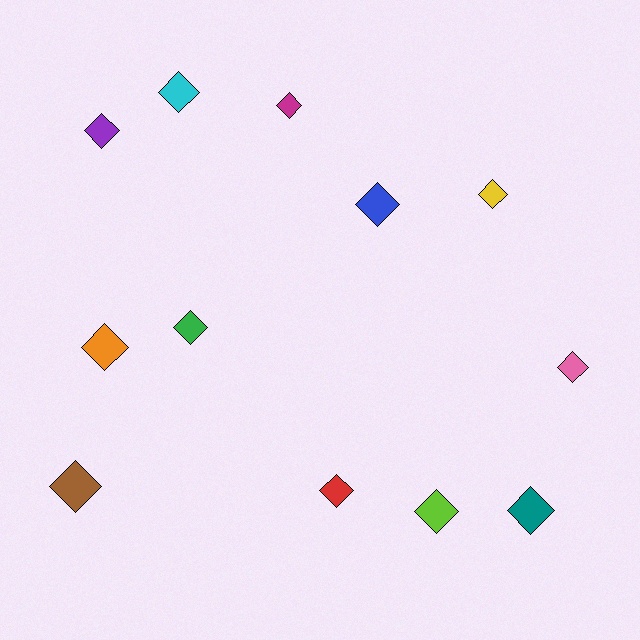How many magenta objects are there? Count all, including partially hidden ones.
There is 1 magenta object.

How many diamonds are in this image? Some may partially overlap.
There are 12 diamonds.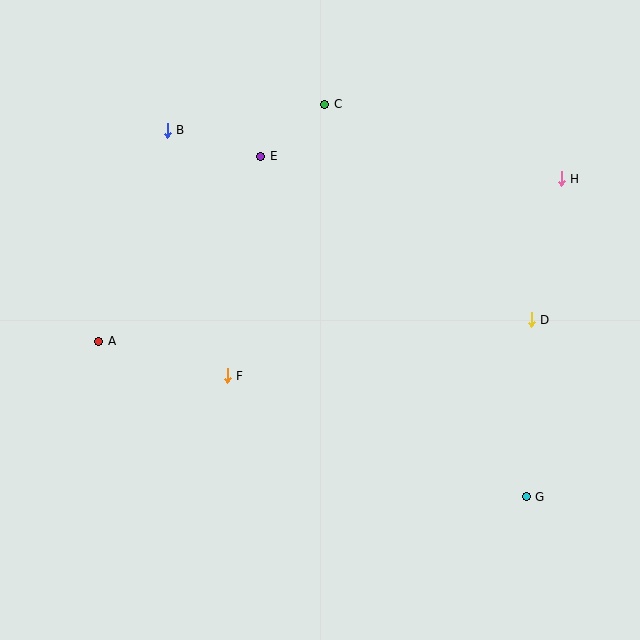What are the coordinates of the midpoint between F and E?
The midpoint between F and E is at (244, 266).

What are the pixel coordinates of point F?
Point F is at (227, 376).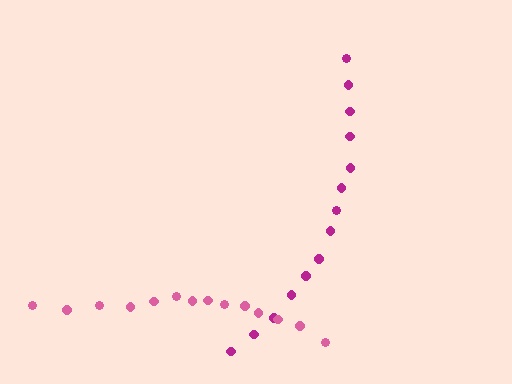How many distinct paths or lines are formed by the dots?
There are 2 distinct paths.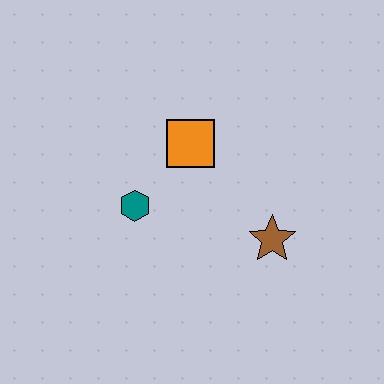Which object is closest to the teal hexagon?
The orange square is closest to the teal hexagon.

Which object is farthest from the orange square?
The brown star is farthest from the orange square.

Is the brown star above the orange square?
No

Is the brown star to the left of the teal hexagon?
No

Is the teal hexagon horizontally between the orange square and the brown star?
No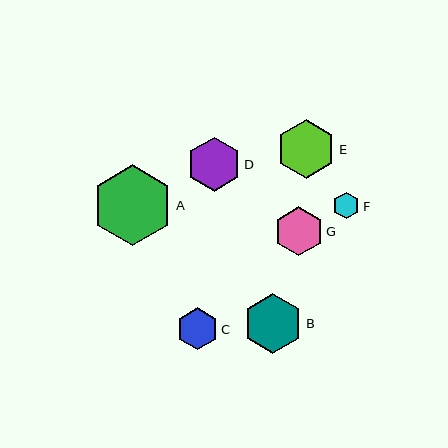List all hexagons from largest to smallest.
From largest to smallest: A, B, E, D, G, C, F.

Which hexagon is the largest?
Hexagon A is the largest with a size of approximately 81 pixels.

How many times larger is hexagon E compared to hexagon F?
Hexagon E is approximately 2.2 times the size of hexagon F.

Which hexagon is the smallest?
Hexagon F is the smallest with a size of approximately 27 pixels.